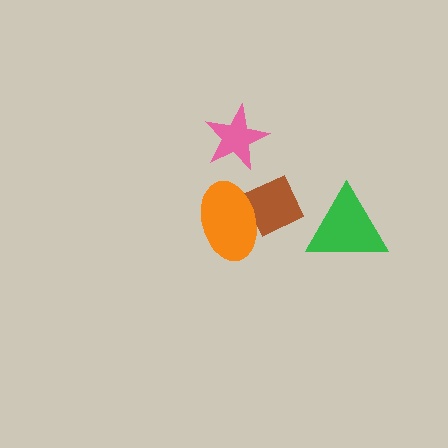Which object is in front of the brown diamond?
The orange ellipse is in front of the brown diamond.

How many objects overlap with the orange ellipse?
1 object overlaps with the orange ellipse.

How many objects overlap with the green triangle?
0 objects overlap with the green triangle.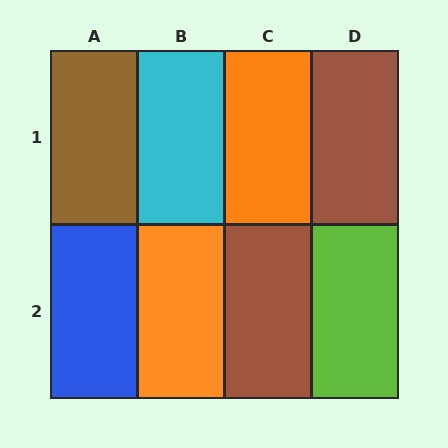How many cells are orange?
2 cells are orange.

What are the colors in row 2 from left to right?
Blue, orange, brown, lime.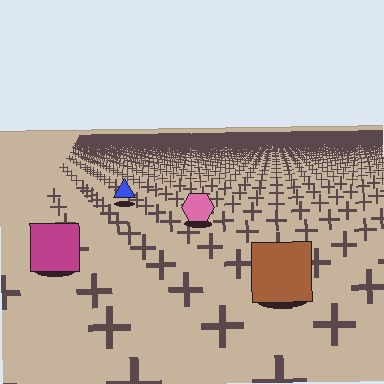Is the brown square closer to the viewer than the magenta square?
Yes. The brown square is closer — you can tell from the texture gradient: the ground texture is coarser near it.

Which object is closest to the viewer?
The brown square is closest. The texture marks near it are larger and more spread out.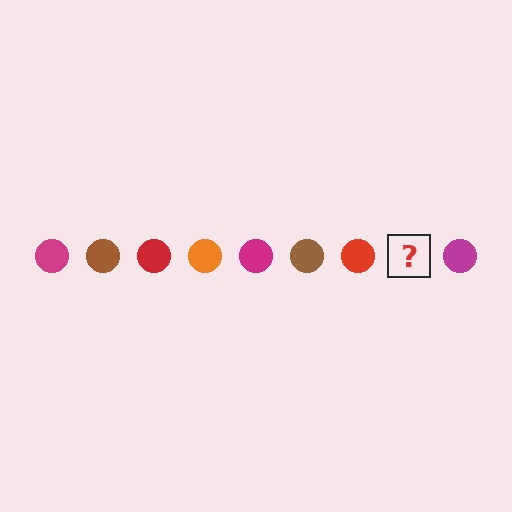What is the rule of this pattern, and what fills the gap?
The rule is that the pattern cycles through magenta, brown, red, orange circles. The gap should be filled with an orange circle.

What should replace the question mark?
The question mark should be replaced with an orange circle.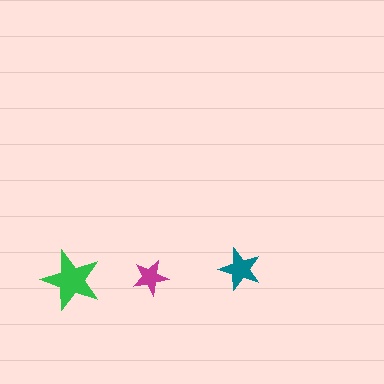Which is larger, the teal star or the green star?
The green one.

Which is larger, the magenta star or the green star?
The green one.